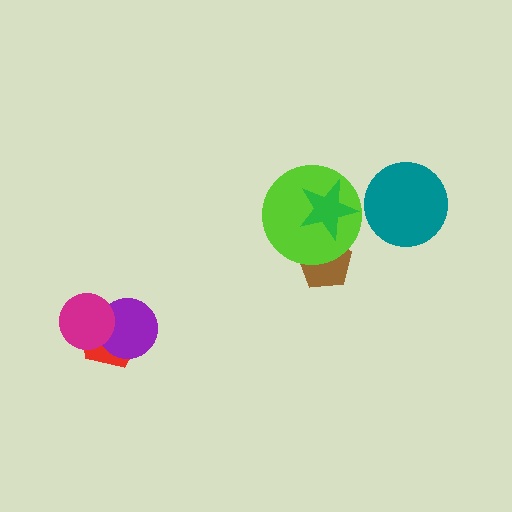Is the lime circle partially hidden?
Yes, it is partially covered by another shape.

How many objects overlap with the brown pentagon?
2 objects overlap with the brown pentagon.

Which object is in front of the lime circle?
The green star is in front of the lime circle.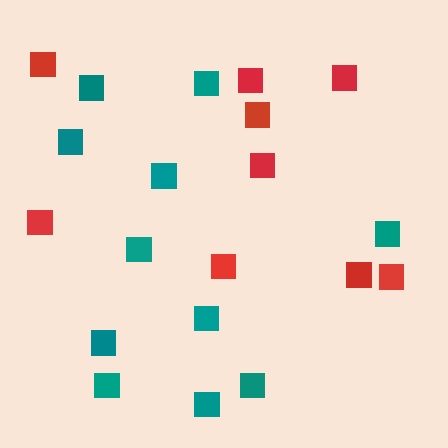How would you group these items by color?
There are 2 groups: one group of red squares (9) and one group of teal squares (11).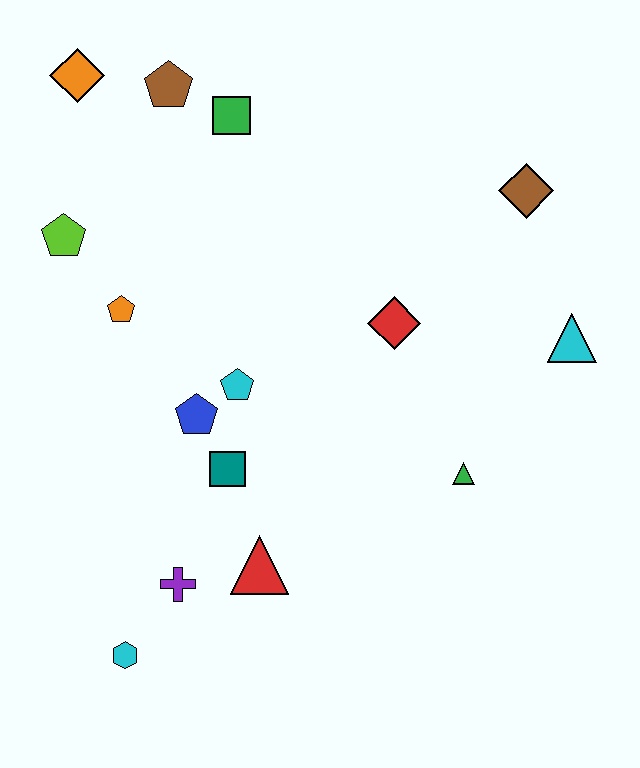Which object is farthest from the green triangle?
The orange diamond is farthest from the green triangle.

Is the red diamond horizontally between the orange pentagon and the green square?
No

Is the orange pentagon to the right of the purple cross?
No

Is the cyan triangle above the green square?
No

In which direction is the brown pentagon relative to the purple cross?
The brown pentagon is above the purple cross.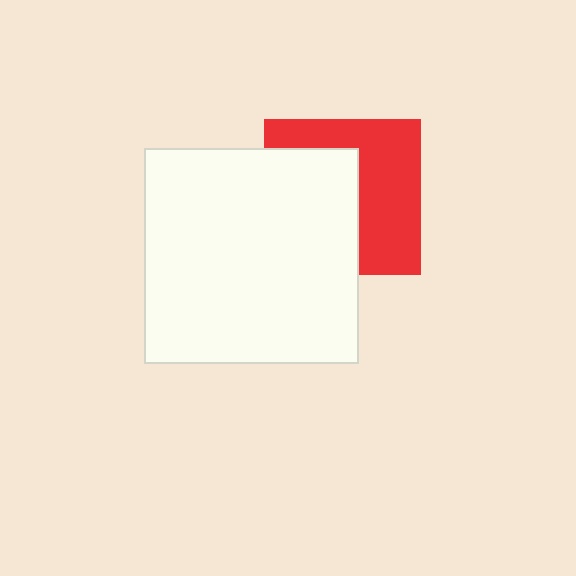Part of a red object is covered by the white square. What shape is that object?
It is a square.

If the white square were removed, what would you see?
You would see the complete red square.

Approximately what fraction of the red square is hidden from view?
Roughly 50% of the red square is hidden behind the white square.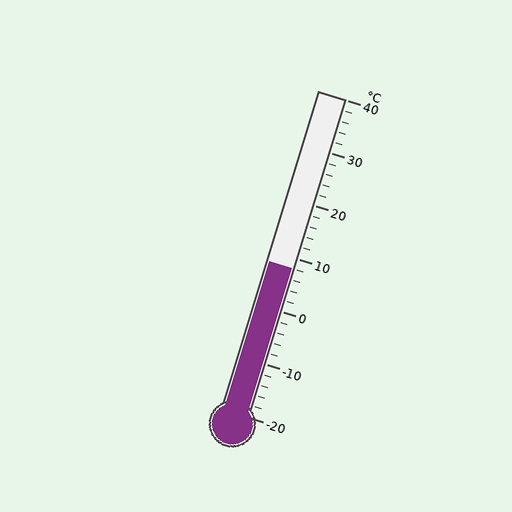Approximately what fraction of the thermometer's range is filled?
The thermometer is filled to approximately 45% of its range.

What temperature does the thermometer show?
The thermometer shows approximately 8°C.